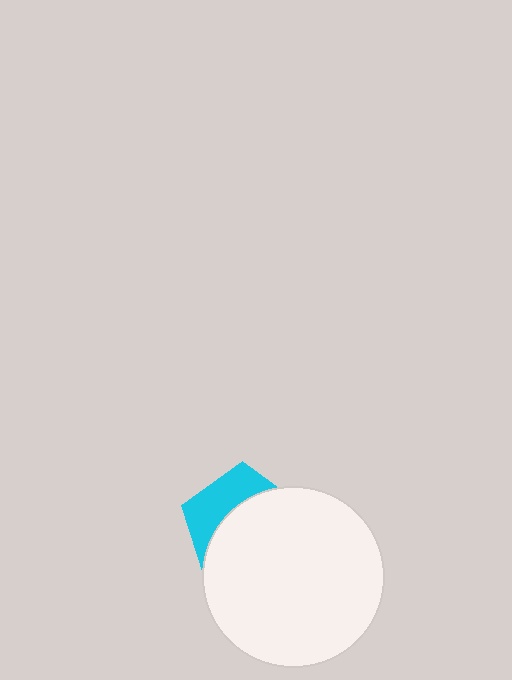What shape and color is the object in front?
The object in front is a white circle.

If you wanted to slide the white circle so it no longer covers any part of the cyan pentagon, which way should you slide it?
Slide it toward the lower-right — that is the most direct way to separate the two shapes.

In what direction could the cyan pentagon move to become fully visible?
The cyan pentagon could move toward the upper-left. That would shift it out from behind the white circle entirely.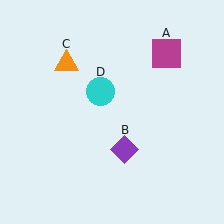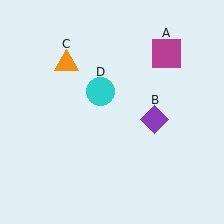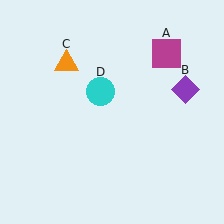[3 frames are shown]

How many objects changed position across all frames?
1 object changed position: purple diamond (object B).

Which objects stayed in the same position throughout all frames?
Magenta square (object A) and orange triangle (object C) and cyan circle (object D) remained stationary.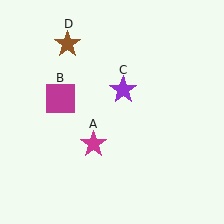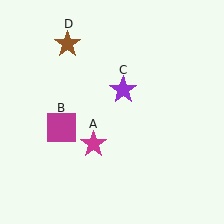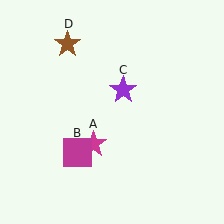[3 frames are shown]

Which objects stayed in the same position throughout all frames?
Magenta star (object A) and purple star (object C) and brown star (object D) remained stationary.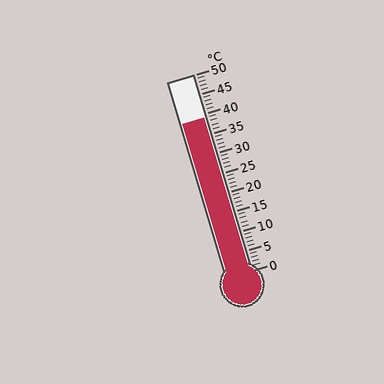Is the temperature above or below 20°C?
The temperature is above 20°C.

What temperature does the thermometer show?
The thermometer shows approximately 39°C.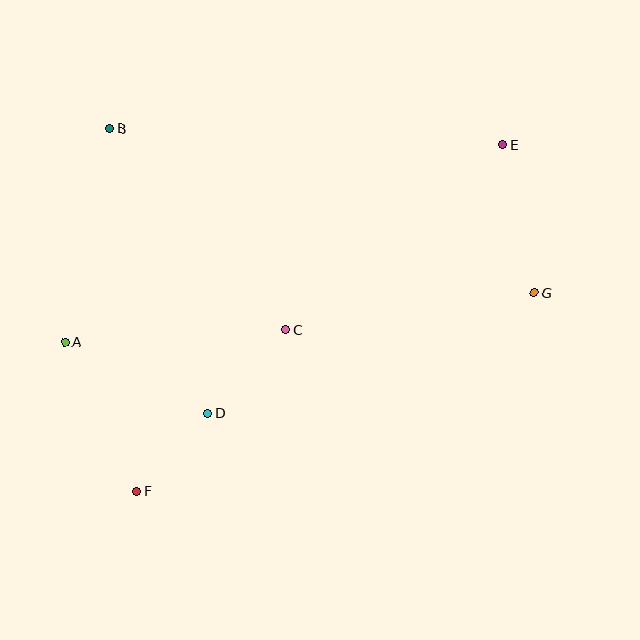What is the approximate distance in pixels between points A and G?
The distance between A and G is approximately 472 pixels.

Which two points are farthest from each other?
Points E and F are farthest from each other.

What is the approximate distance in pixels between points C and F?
The distance between C and F is approximately 219 pixels.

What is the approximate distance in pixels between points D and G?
The distance between D and G is approximately 348 pixels.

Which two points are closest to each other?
Points D and F are closest to each other.